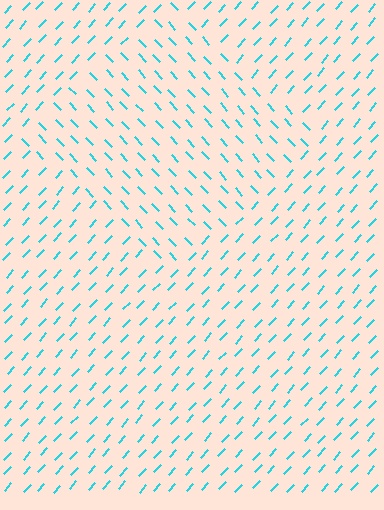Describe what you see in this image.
The image is filled with small cyan line segments. A diamond region in the image has lines oriented differently from the surrounding lines, creating a visible texture boundary.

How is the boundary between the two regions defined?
The boundary is defined purely by a change in line orientation (approximately 86 degrees difference). All lines are the same color and thickness.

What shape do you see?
I see a diamond.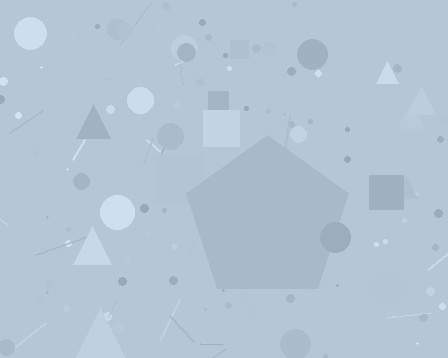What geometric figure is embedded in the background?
A pentagon is embedded in the background.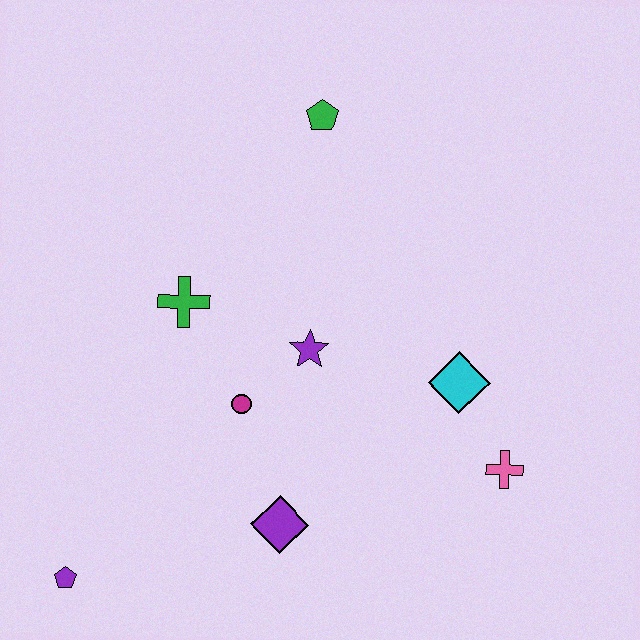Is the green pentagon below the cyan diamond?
No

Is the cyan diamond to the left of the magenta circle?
No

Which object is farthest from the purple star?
The purple pentagon is farthest from the purple star.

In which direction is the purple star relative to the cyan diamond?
The purple star is to the left of the cyan diamond.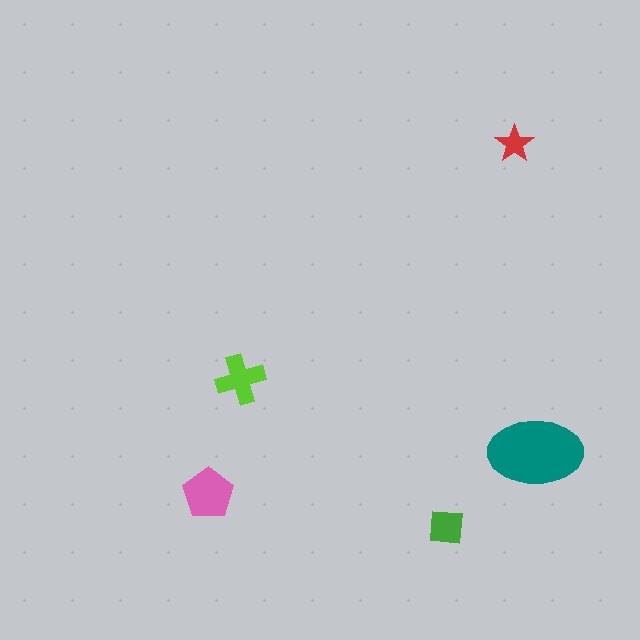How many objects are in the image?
There are 5 objects in the image.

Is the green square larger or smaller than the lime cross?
Smaller.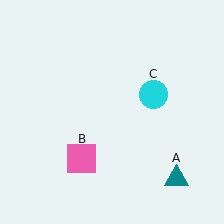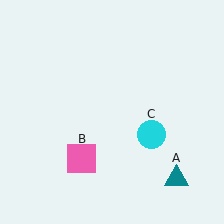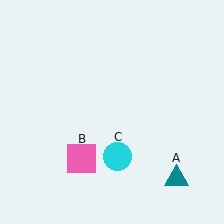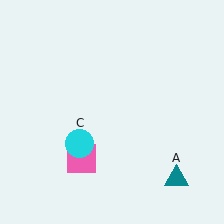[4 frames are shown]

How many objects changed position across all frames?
1 object changed position: cyan circle (object C).